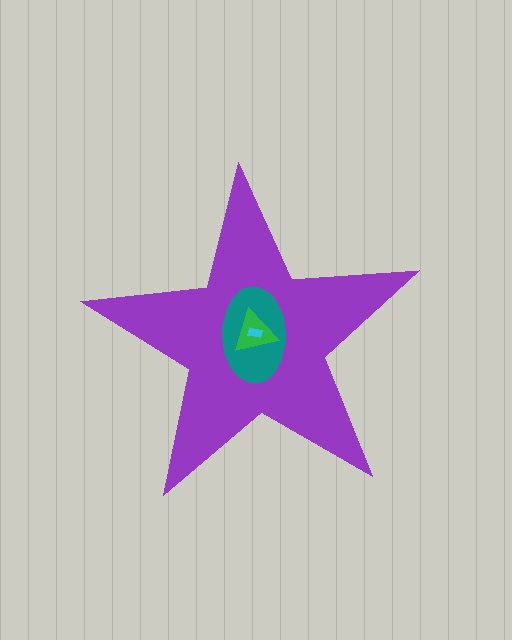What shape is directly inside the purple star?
The teal ellipse.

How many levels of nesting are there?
4.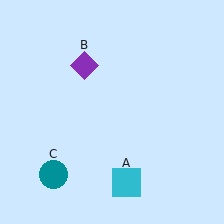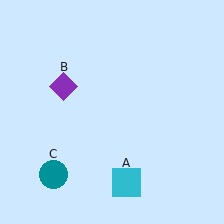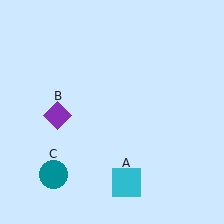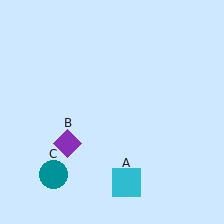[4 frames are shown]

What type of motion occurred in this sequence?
The purple diamond (object B) rotated counterclockwise around the center of the scene.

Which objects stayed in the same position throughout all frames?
Cyan square (object A) and teal circle (object C) remained stationary.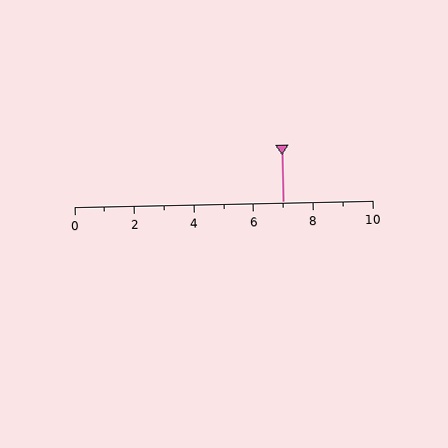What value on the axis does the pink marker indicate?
The marker indicates approximately 7.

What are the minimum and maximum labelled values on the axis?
The axis runs from 0 to 10.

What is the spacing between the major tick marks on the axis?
The major ticks are spaced 2 apart.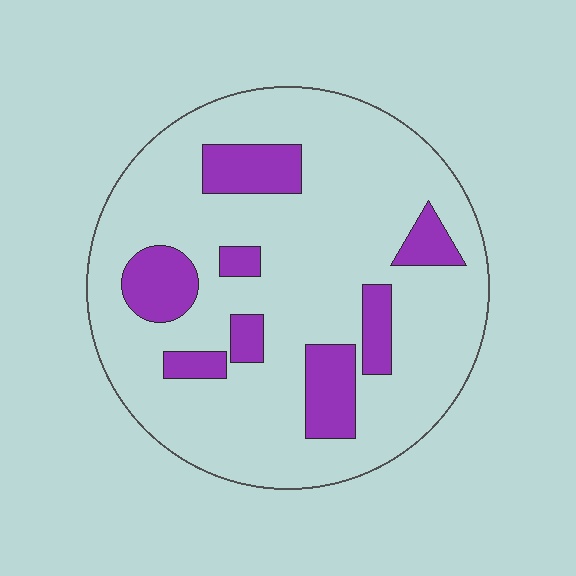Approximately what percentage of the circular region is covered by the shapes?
Approximately 20%.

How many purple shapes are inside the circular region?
8.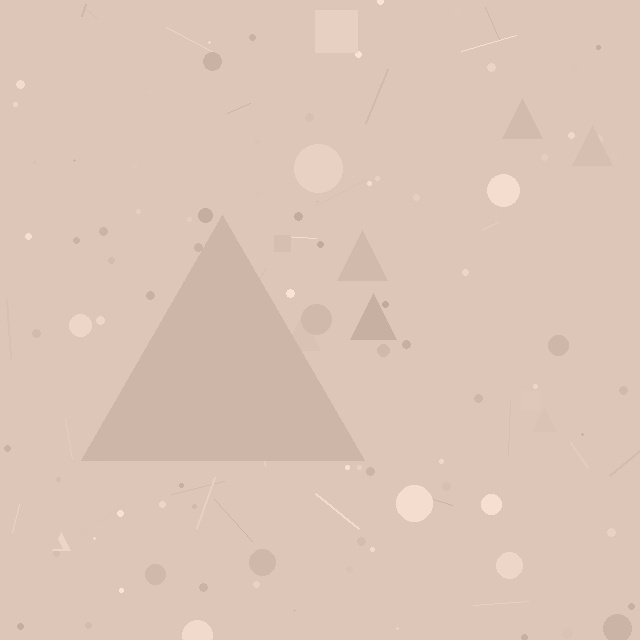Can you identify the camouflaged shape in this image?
The camouflaged shape is a triangle.